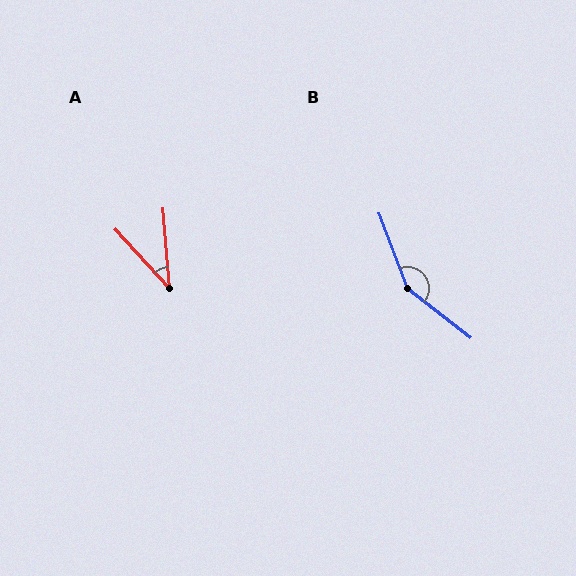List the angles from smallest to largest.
A (38°), B (149°).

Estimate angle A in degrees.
Approximately 38 degrees.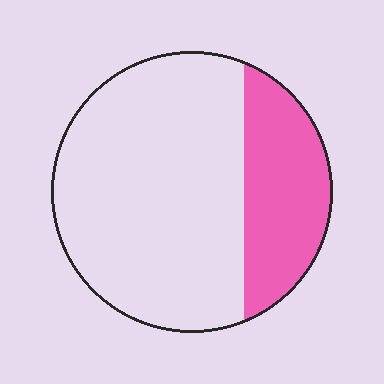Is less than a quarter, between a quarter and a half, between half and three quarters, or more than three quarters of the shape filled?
Between a quarter and a half.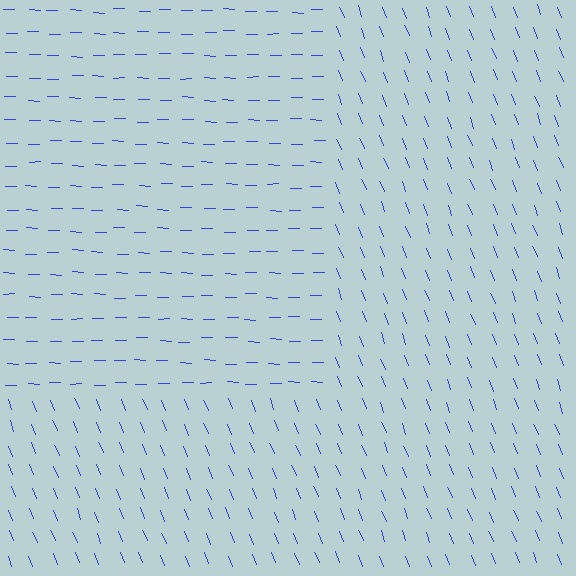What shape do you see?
I see a rectangle.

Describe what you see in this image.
The image is filled with small blue line segments. A rectangle region in the image has lines oriented differently from the surrounding lines, creating a visible texture boundary.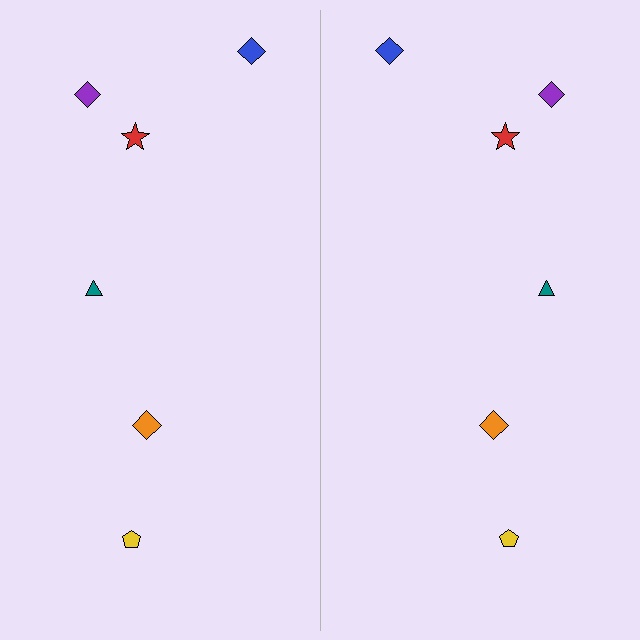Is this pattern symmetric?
Yes, this pattern has bilateral (reflection) symmetry.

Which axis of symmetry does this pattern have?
The pattern has a vertical axis of symmetry running through the center of the image.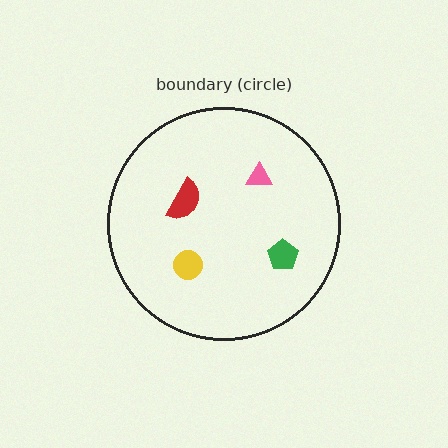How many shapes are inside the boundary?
4 inside, 0 outside.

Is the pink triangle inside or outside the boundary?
Inside.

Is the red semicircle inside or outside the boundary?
Inside.